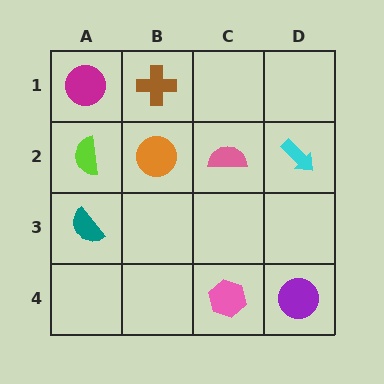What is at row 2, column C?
A pink semicircle.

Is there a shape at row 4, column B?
No, that cell is empty.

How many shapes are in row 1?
2 shapes.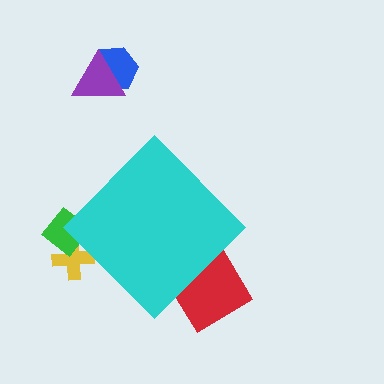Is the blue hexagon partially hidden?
No, the blue hexagon is fully visible.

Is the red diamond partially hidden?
Yes, the red diamond is partially hidden behind the cyan diamond.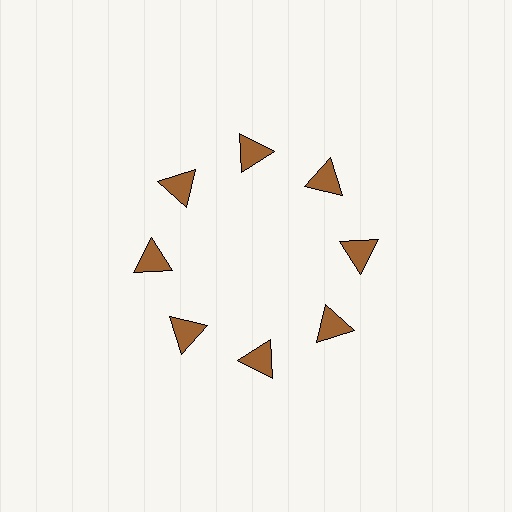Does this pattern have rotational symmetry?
Yes, this pattern has 8-fold rotational symmetry. It looks the same after rotating 45 degrees around the center.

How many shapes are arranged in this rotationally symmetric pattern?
There are 8 shapes, arranged in 8 groups of 1.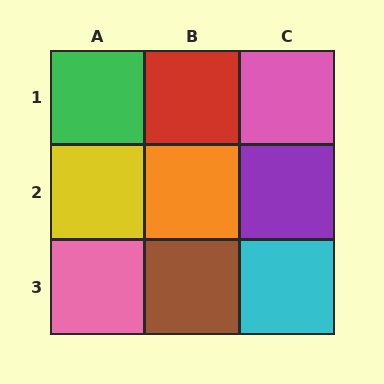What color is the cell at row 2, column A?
Yellow.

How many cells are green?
1 cell is green.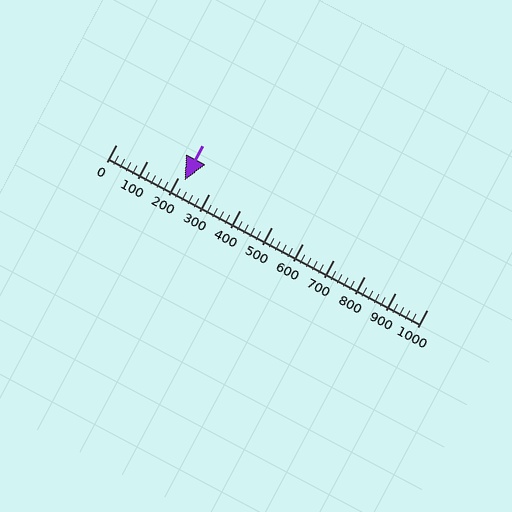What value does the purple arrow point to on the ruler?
The purple arrow points to approximately 220.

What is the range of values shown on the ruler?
The ruler shows values from 0 to 1000.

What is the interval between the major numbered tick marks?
The major tick marks are spaced 100 units apart.